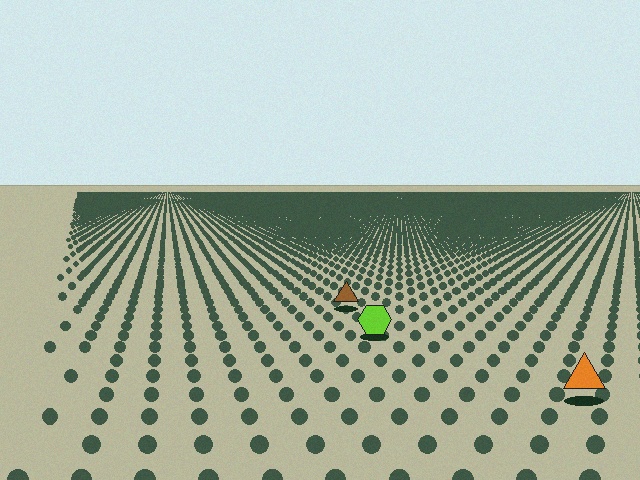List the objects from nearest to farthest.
From nearest to farthest: the orange triangle, the lime hexagon, the brown triangle.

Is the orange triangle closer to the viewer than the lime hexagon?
Yes. The orange triangle is closer — you can tell from the texture gradient: the ground texture is coarser near it.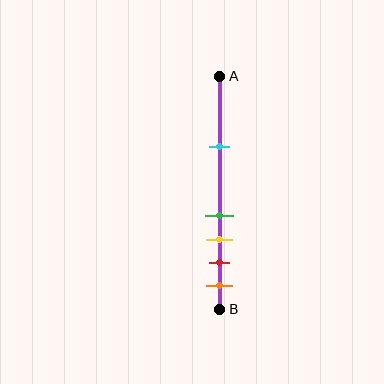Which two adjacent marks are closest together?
The green and yellow marks are the closest adjacent pair.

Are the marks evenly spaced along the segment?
No, the marks are not evenly spaced.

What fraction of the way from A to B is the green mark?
The green mark is approximately 60% (0.6) of the way from A to B.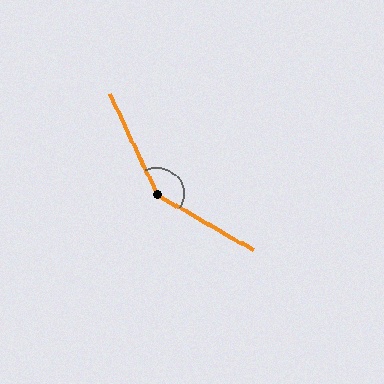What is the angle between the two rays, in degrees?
Approximately 145 degrees.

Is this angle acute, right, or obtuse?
It is obtuse.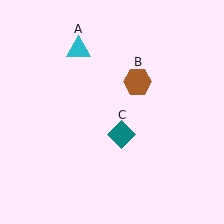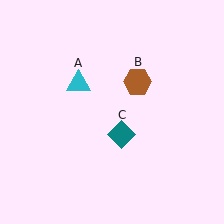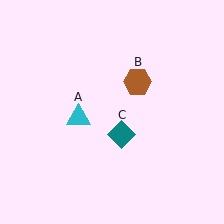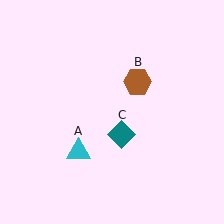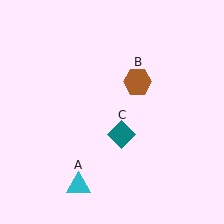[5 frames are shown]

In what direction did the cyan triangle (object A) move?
The cyan triangle (object A) moved down.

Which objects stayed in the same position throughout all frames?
Brown hexagon (object B) and teal diamond (object C) remained stationary.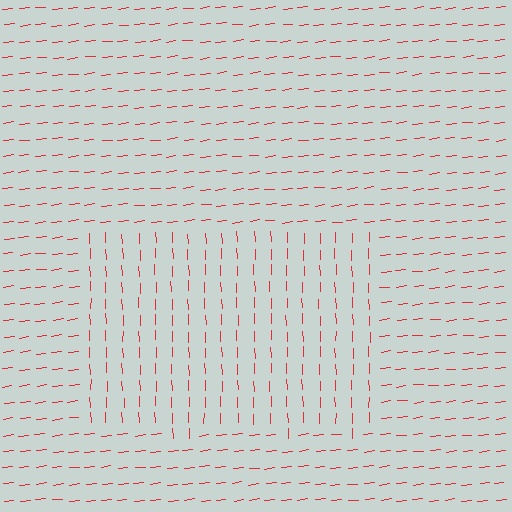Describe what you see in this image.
The image is filled with small red line segments. A rectangle region in the image has lines oriented differently from the surrounding lines, creating a visible texture boundary.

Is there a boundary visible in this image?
Yes, there is a texture boundary formed by a change in line orientation.